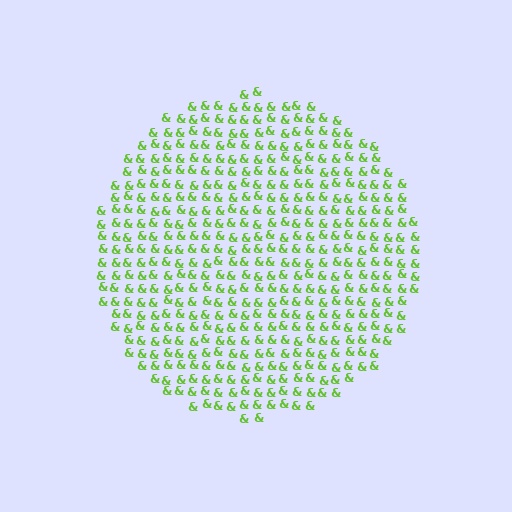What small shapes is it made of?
It is made of small ampersands.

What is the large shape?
The large shape is a circle.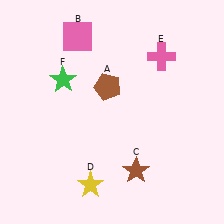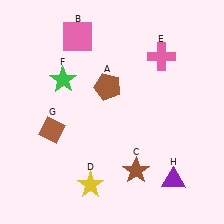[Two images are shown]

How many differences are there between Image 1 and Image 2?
There are 2 differences between the two images.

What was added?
A brown diamond (G), a purple triangle (H) were added in Image 2.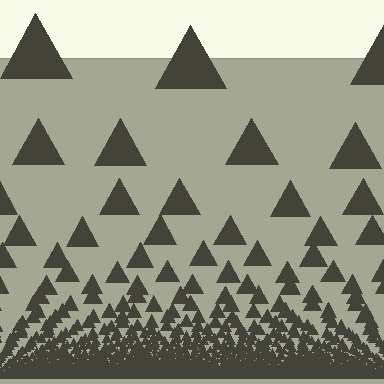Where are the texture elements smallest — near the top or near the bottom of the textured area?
Near the bottom.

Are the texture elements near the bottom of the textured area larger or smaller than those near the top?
Smaller. The gradient is inverted — elements near the bottom are smaller and denser.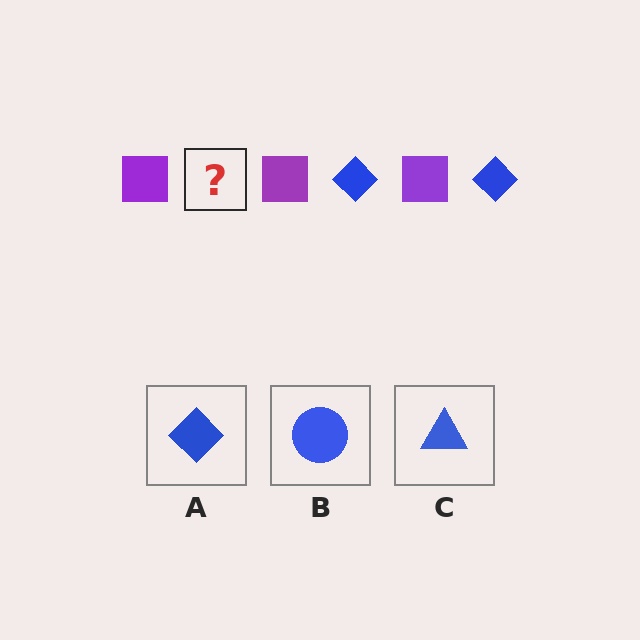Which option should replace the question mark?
Option A.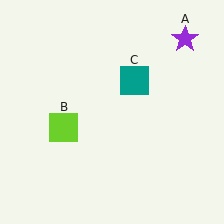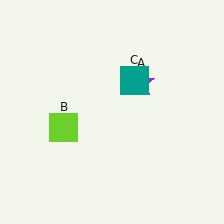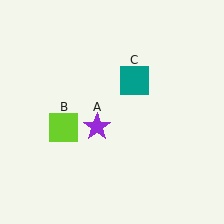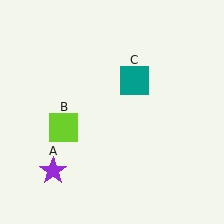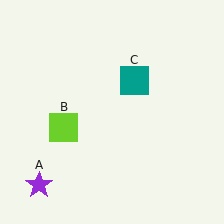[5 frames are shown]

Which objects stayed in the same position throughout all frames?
Lime square (object B) and teal square (object C) remained stationary.